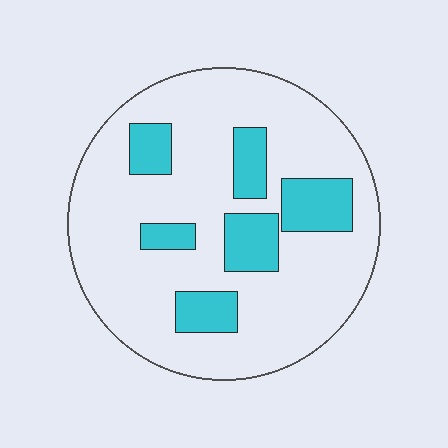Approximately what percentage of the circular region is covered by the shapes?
Approximately 20%.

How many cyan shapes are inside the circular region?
6.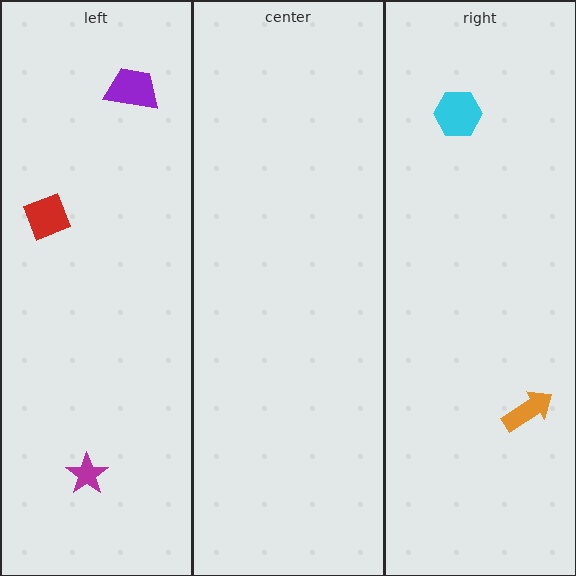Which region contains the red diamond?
The left region.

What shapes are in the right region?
The cyan hexagon, the orange arrow.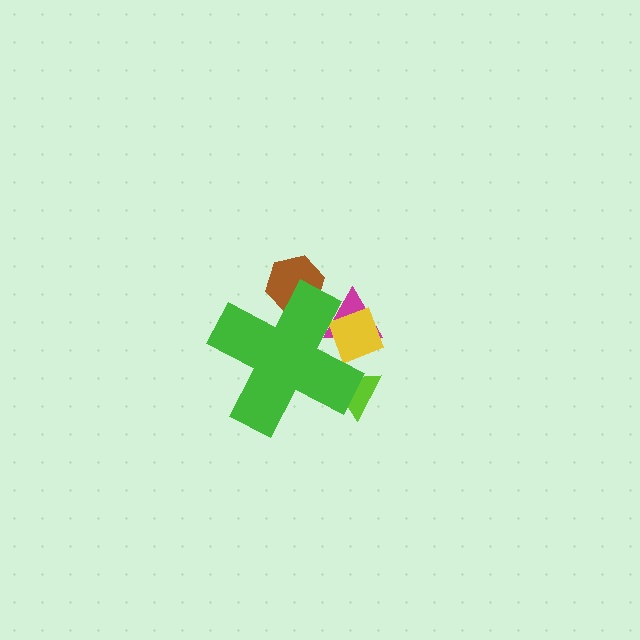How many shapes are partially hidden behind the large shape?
4 shapes are partially hidden.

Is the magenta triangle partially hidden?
Yes, the magenta triangle is partially hidden behind the green cross.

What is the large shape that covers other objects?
A green cross.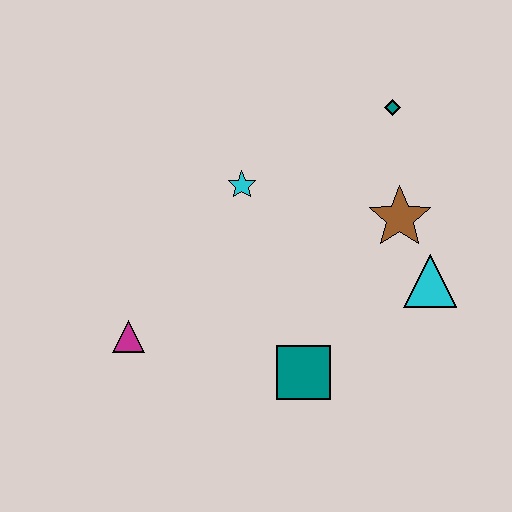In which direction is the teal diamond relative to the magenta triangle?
The teal diamond is to the right of the magenta triangle.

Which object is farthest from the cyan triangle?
The magenta triangle is farthest from the cyan triangle.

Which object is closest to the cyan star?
The brown star is closest to the cyan star.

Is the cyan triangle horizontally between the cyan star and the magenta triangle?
No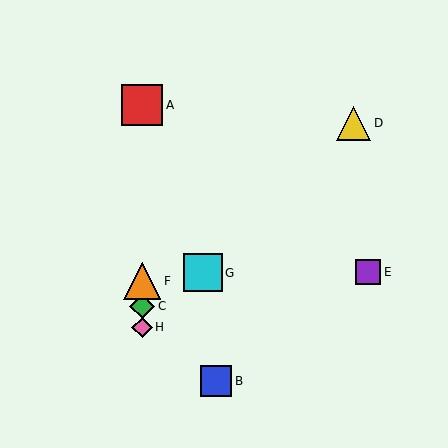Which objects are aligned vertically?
Objects A, C, F, H are aligned vertically.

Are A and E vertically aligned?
No, A is at x≈142 and E is at x≈368.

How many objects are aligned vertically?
4 objects (A, C, F, H) are aligned vertically.